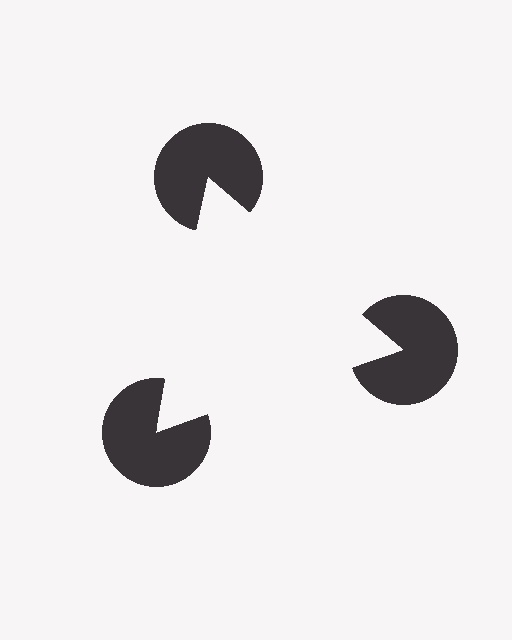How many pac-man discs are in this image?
There are 3 — one at each vertex of the illusory triangle.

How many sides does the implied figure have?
3 sides.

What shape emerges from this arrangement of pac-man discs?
An illusory triangle — its edges are inferred from the aligned wedge cuts in the pac-man discs, not physically drawn.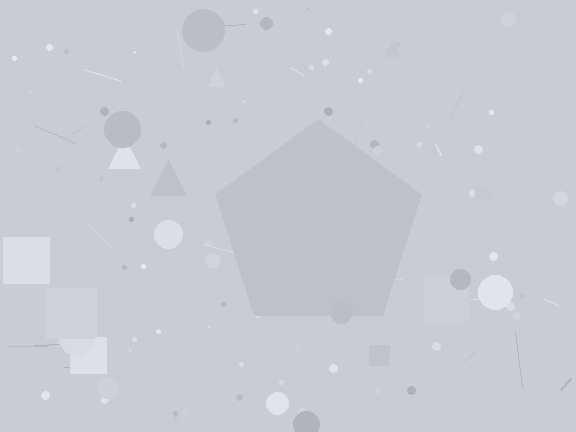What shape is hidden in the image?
A pentagon is hidden in the image.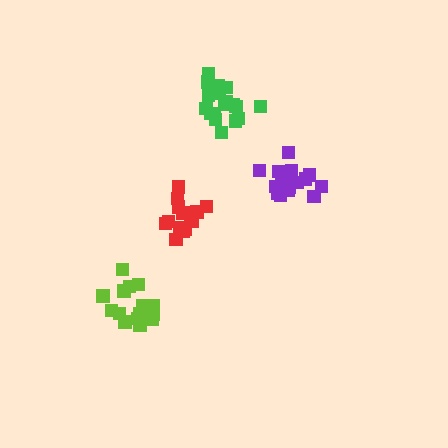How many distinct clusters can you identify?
There are 4 distinct clusters.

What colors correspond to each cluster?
The clusters are colored: lime, purple, green, red.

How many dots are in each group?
Group 1: 16 dots, Group 2: 18 dots, Group 3: 21 dots, Group 4: 16 dots (71 total).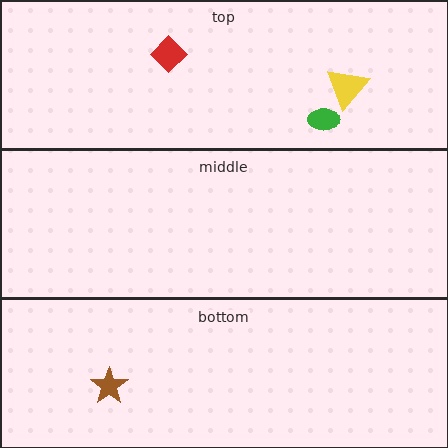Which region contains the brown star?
The bottom region.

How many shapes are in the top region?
3.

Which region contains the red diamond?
The top region.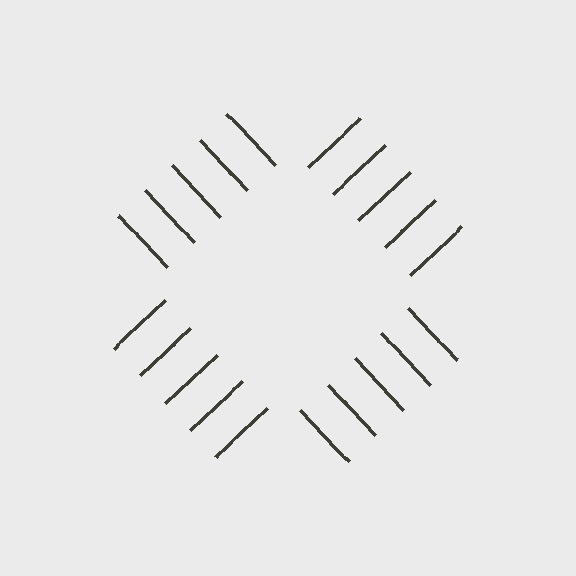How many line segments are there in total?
20 — 5 along each of the 4 edges.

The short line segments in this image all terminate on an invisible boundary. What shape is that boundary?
An illusory square — the line segments terminate on its edges but no continuous stroke is drawn.